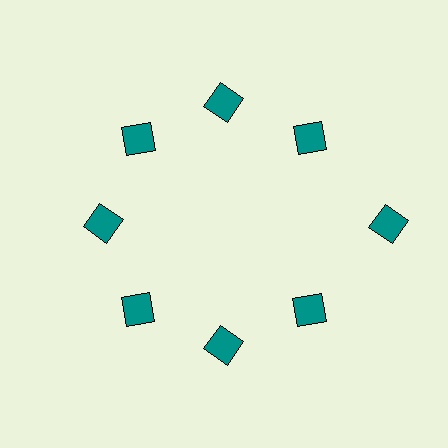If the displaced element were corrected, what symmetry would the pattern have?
It would have 8-fold rotational symmetry — the pattern would map onto itself every 45 degrees.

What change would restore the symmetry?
The symmetry would be restored by moving it inward, back onto the ring so that all 8 diamonds sit at equal angles and equal distance from the center.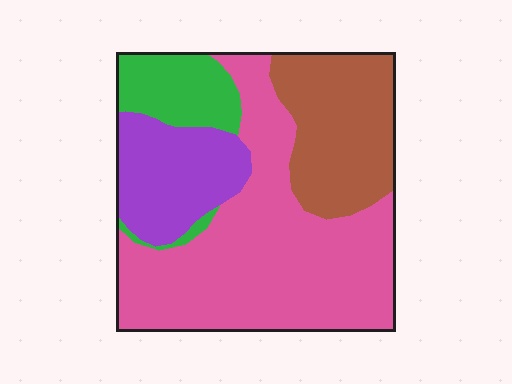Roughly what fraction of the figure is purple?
Purple covers around 15% of the figure.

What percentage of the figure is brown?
Brown covers roughly 20% of the figure.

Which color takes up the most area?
Pink, at roughly 50%.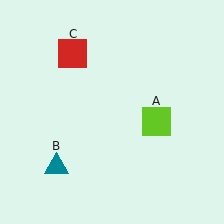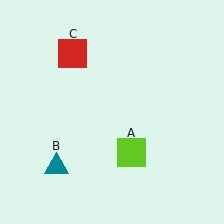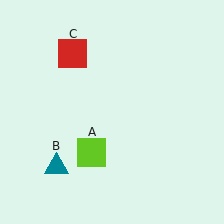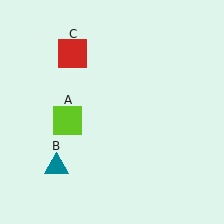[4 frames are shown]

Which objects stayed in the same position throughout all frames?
Teal triangle (object B) and red square (object C) remained stationary.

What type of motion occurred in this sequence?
The lime square (object A) rotated clockwise around the center of the scene.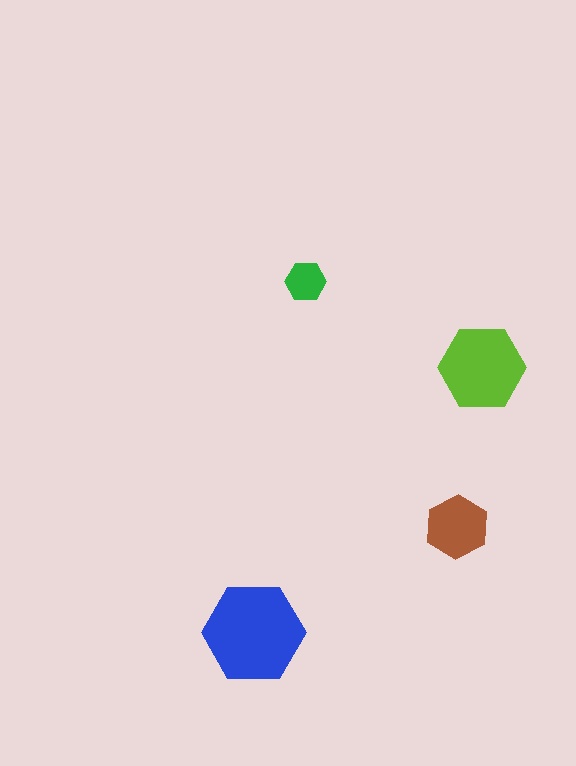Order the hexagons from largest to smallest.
the blue one, the lime one, the brown one, the green one.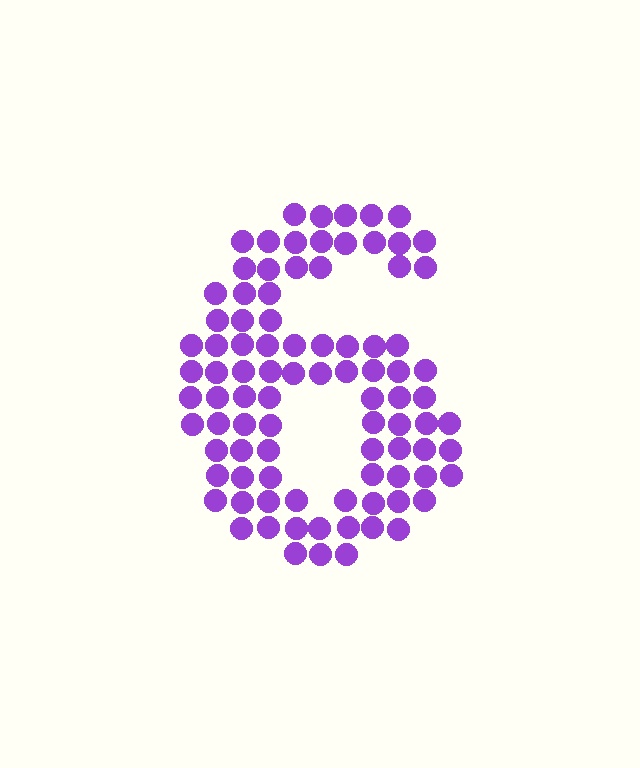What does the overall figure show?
The overall figure shows the digit 6.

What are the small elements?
The small elements are circles.